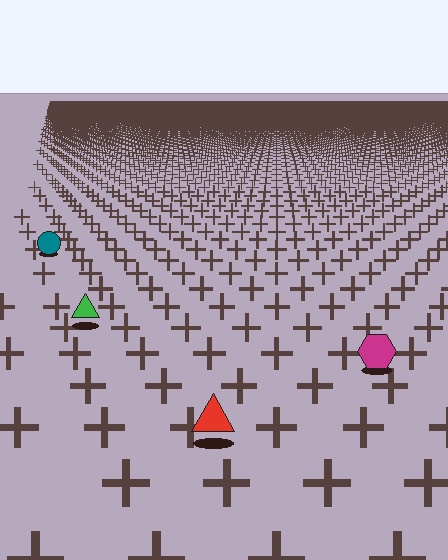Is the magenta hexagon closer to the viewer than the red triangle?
No. The red triangle is closer — you can tell from the texture gradient: the ground texture is coarser near it.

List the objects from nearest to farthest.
From nearest to farthest: the red triangle, the magenta hexagon, the green triangle, the teal circle.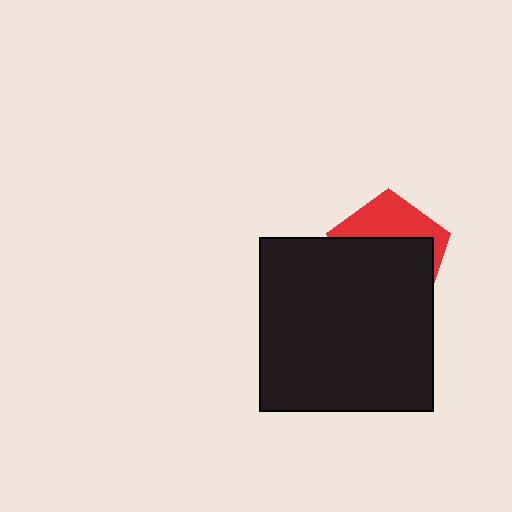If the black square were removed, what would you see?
You would see the complete red pentagon.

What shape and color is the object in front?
The object in front is a black square.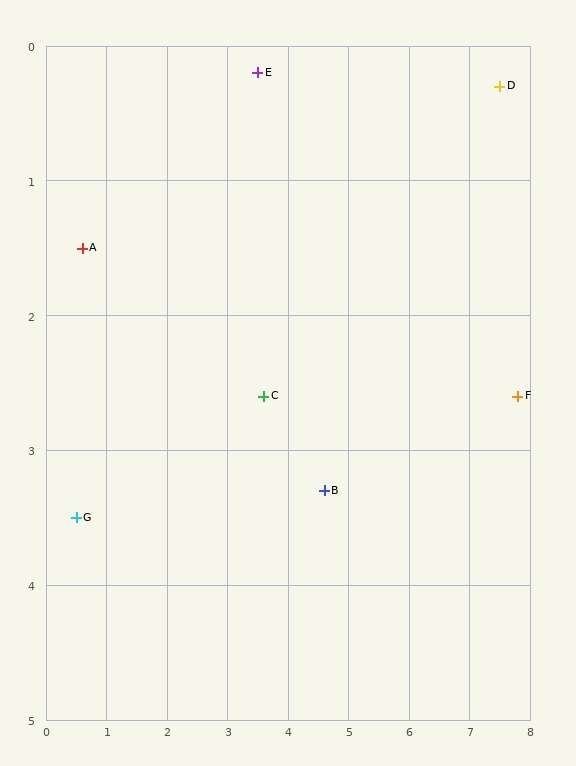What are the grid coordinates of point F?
Point F is at approximately (7.8, 2.6).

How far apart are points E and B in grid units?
Points E and B are about 3.3 grid units apart.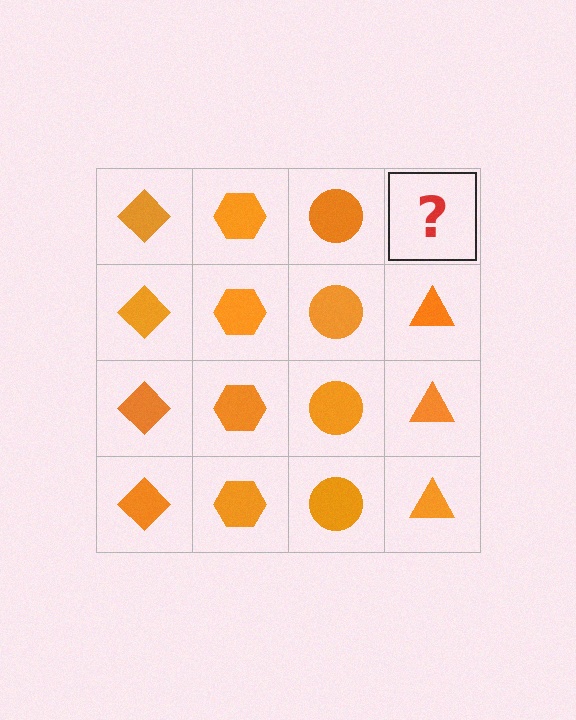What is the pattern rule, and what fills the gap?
The rule is that each column has a consistent shape. The gap should be filled with an orange triangle.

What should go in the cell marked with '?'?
The missing cell should contain an orange triangle.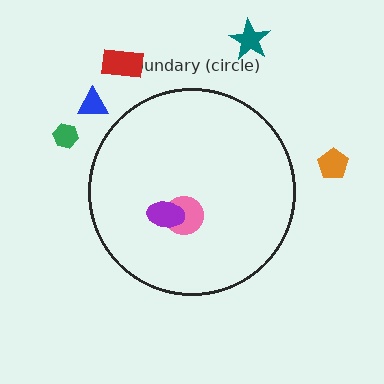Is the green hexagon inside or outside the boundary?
Outside.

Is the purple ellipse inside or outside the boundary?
Inside.